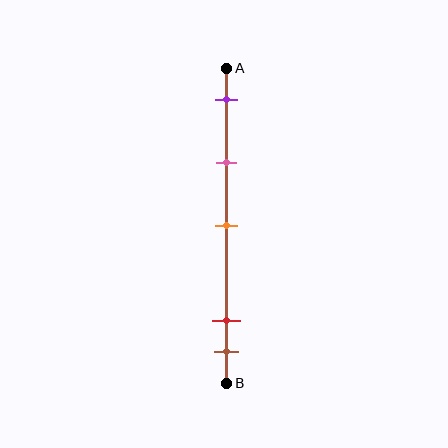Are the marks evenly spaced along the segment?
No, the marks are not evenly spaced.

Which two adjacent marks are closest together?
The red and brown marks are the closest adjacent pair.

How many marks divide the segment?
There are 5 marks dividing the segment.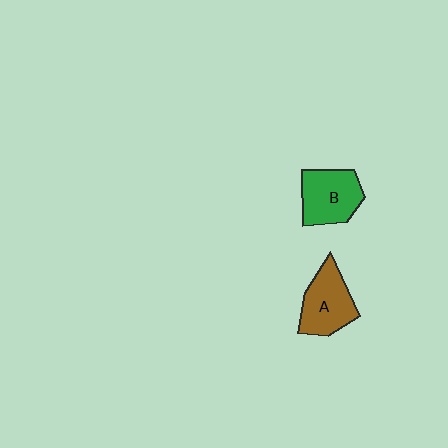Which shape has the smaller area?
Shape A (brown).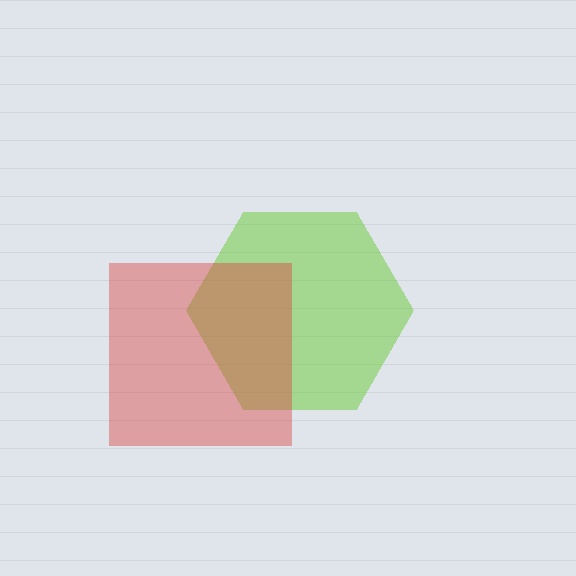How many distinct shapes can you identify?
There are 2 distinct shapes: a lime hexagon, a red square.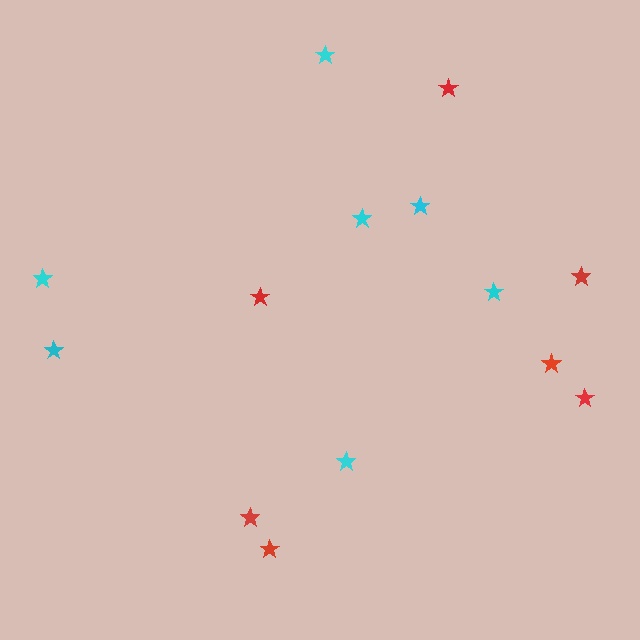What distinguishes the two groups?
There are 2 groups: one group of cyan stars (7) and one group of red stars (7).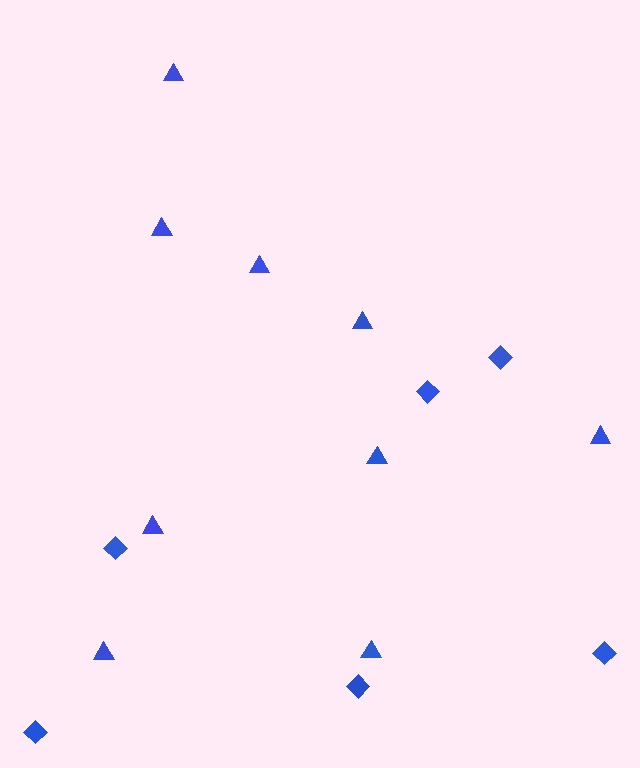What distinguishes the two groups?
There are 2 groups: one group of diamonds (6) and one group of triangles (9).